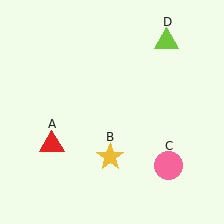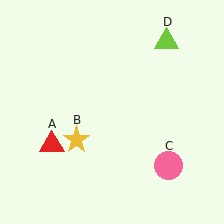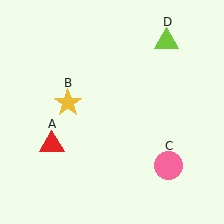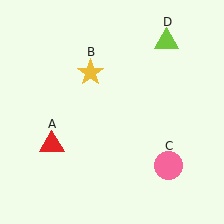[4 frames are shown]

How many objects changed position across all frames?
1 object changed position: yellow star (object B).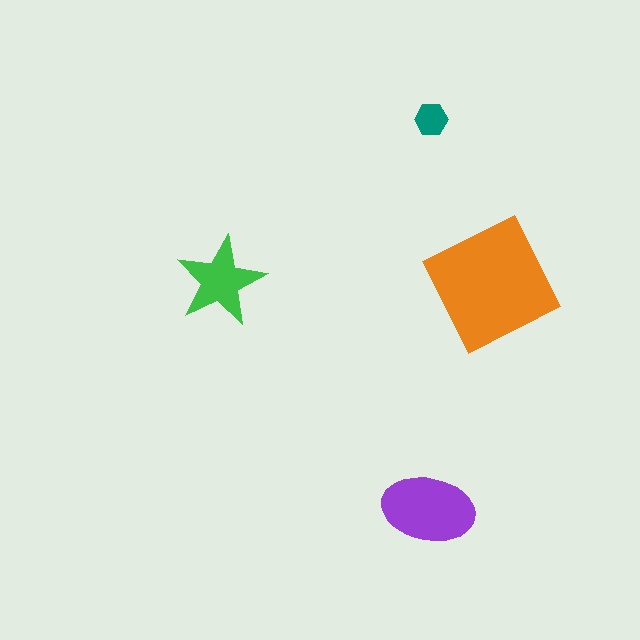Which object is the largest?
The orange square.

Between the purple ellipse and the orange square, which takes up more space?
The orange square.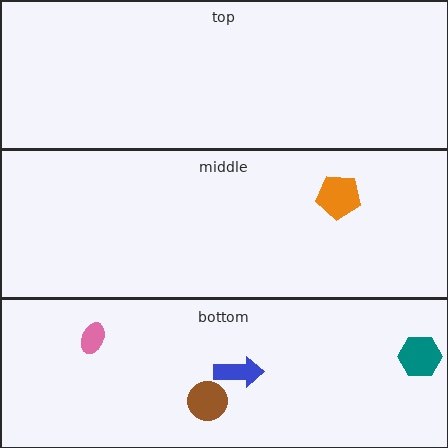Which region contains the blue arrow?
The bottom region.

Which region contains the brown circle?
The bottom region.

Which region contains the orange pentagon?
The middle region.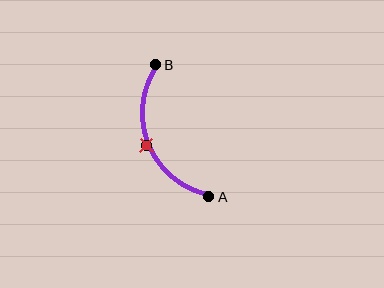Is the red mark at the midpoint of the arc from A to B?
Yes. The red mark lies on the arc at equal arc-length from both A and B — it is the arc midpoint.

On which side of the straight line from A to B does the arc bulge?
The arc bulges to the left of the straight line connecting A and B.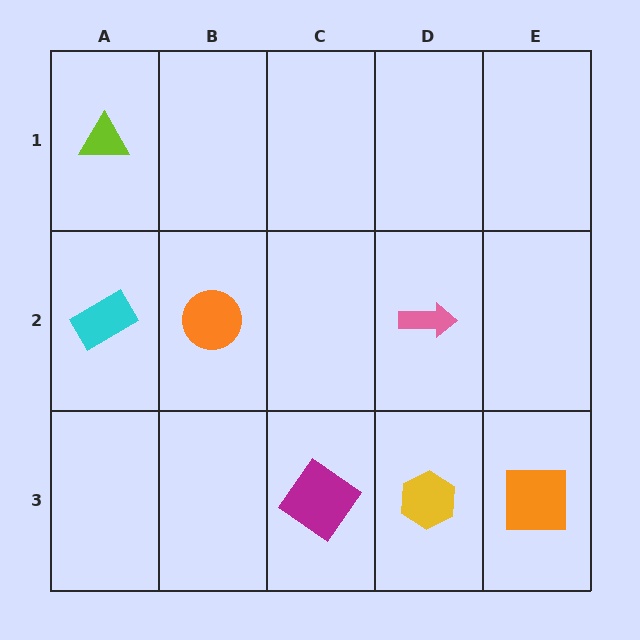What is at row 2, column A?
A cyan rectangle.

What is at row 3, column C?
A magenta diamond.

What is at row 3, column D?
A yellow hexagon.